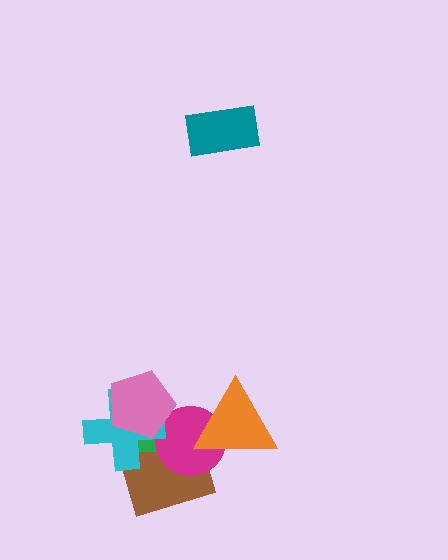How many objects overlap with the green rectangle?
4 objects overlap with the green rectangle.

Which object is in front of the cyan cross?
The pink pentagon is in front of the cyan cross.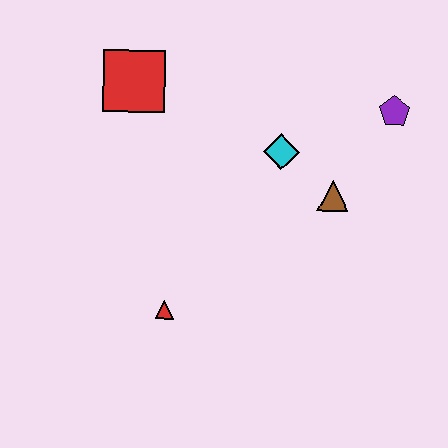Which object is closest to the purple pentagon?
The brown triangle is closest to the purple pentagon.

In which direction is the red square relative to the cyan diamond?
The red square is to the left of the cyan diamond.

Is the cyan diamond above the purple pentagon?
No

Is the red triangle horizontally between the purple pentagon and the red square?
Yes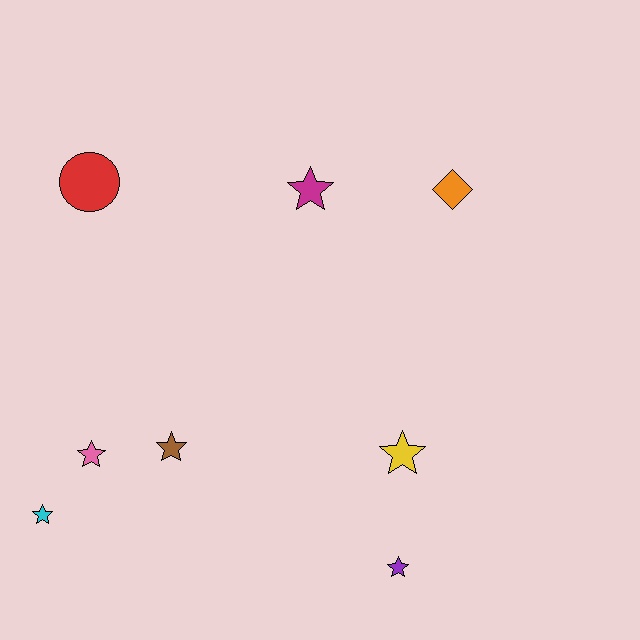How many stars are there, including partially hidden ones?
There are 6 stars.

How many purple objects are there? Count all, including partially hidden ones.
There is 1 purple object.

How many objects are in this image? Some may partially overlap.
There are 8 objects.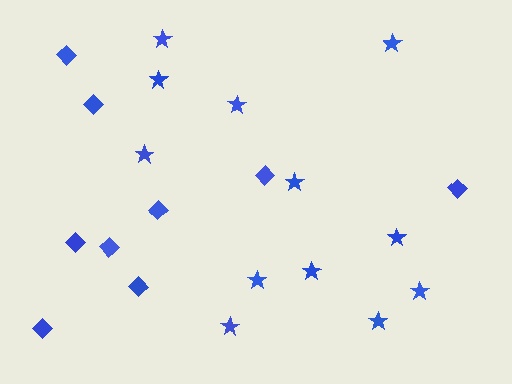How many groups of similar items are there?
There are 2 groups: one group of stars (12) and one group of diamonds (9).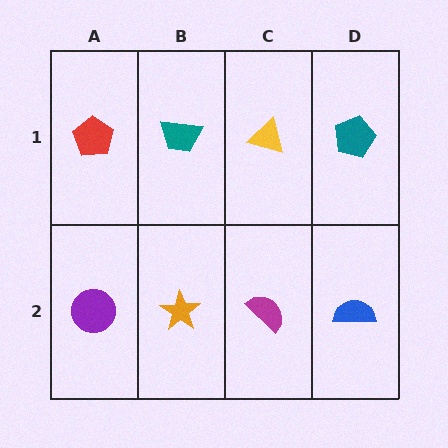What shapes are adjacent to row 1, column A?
A purple circle (row 2, column A), a teal trapezoid (row 1, column B).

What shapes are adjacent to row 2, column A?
A red pentagon (row 1, column A), an orange star (row 2, column B).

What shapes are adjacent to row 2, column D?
A teal pentagon (row 1, column D), a magenta semicircle (row 2, column C).